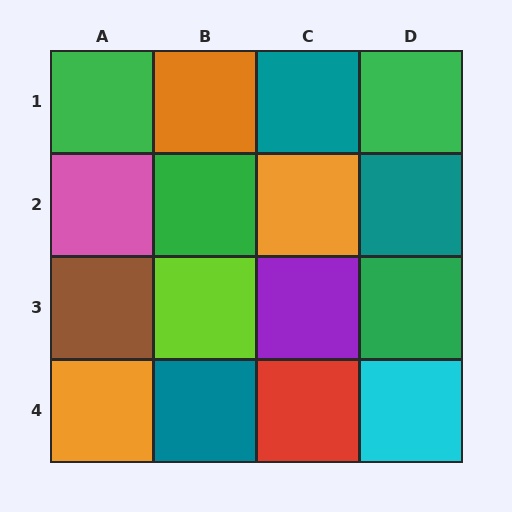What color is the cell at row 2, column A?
Pink.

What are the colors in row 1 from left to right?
Green, orange, teal, green.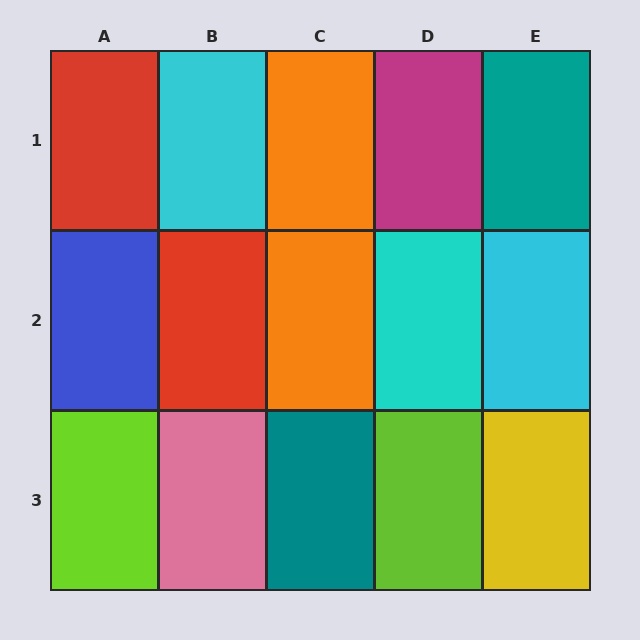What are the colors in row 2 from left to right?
Blue, red, orange, cyan, cyan.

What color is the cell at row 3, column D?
Lime.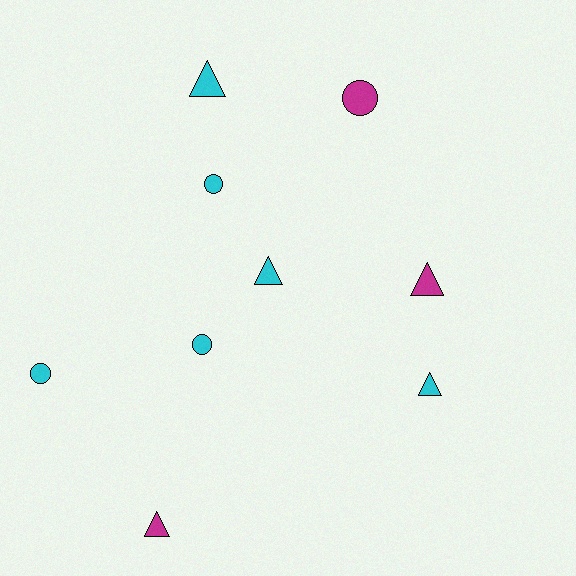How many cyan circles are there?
There are 3 cyan circles.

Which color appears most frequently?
Cyan, with 6 objects.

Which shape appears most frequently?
Triangle, with 5 objects.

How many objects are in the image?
There are 9 objects.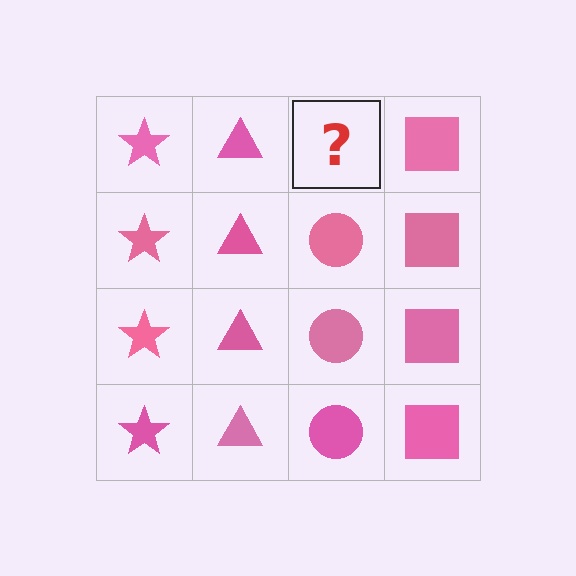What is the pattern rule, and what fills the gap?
The rule is that each column has a consistent shape. The gap should be filled with a pink circle.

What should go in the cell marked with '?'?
The missing cell should contain a pink circle.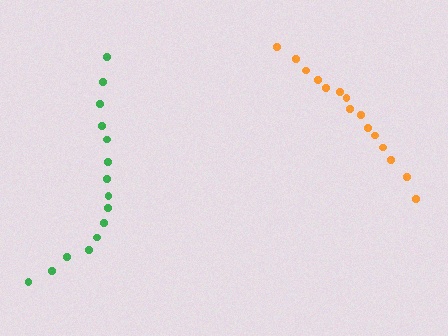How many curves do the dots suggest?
There are 2 distinct paths.